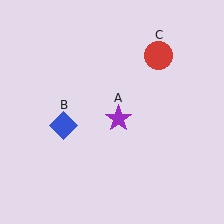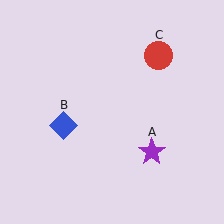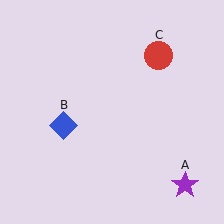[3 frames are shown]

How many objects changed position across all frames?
1 object changed position: purple star (object A).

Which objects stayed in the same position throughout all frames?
Blue diamond (object B) and red circle (object C) remained stationary.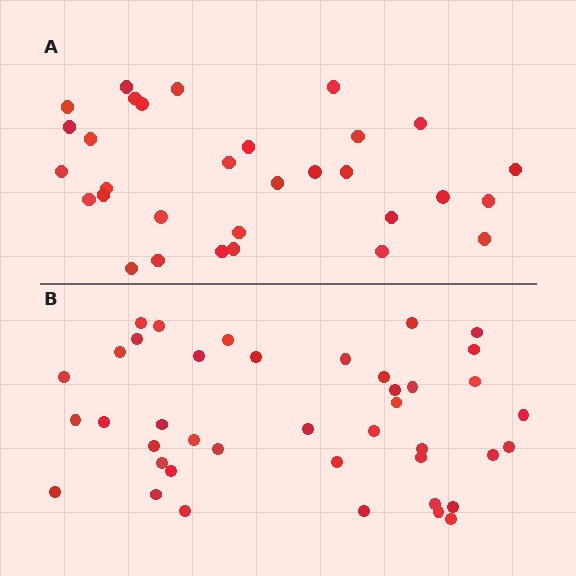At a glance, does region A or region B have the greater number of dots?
Region B (the bottom region) has more dots.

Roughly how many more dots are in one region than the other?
Region B has roughly 10 or so more dots than region A.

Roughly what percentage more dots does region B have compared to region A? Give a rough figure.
About 30% more.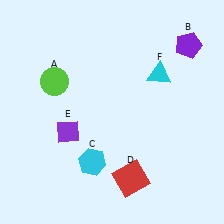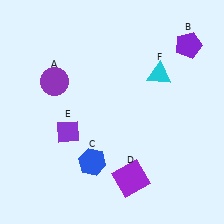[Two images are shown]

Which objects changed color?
A changed from lime to purple. C changed from cyan to blue. D changed from red to purple.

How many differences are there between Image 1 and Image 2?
There are 3 differences between the two images.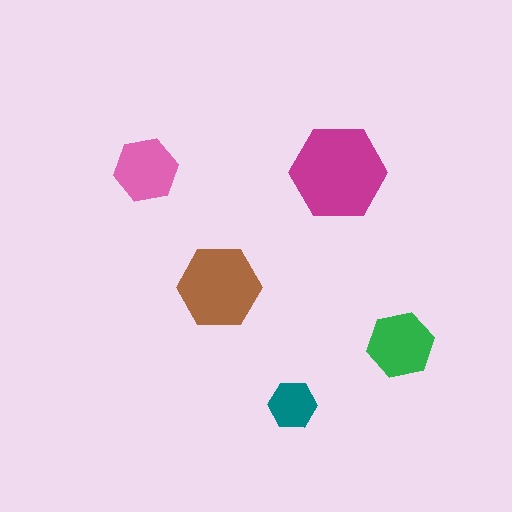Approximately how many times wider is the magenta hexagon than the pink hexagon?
About 1.5 times wider.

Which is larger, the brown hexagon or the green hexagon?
The brown one.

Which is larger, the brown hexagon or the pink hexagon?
The brown one.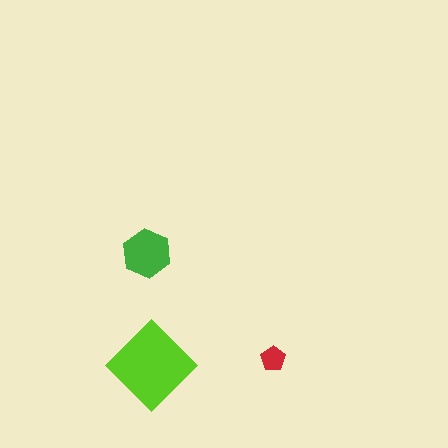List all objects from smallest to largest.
The red pentagon, the green hexagon, the lime diamond.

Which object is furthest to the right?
The red pentagon is rightmost.